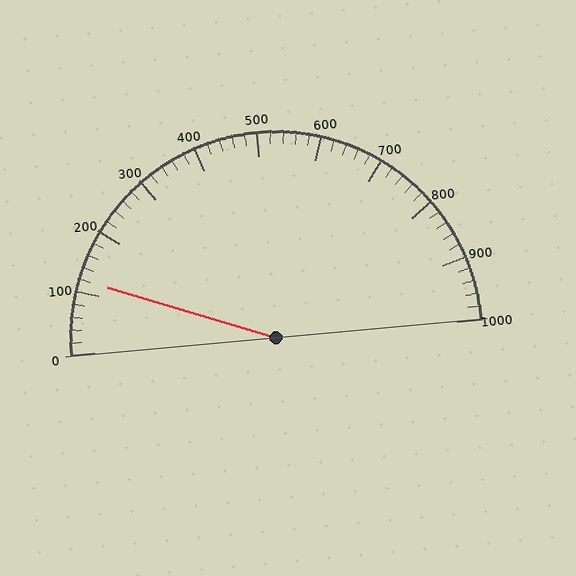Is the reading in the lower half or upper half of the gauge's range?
The reading is in the lower half of the range (0 to 1000).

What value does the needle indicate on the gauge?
The needle indicates approximately 120.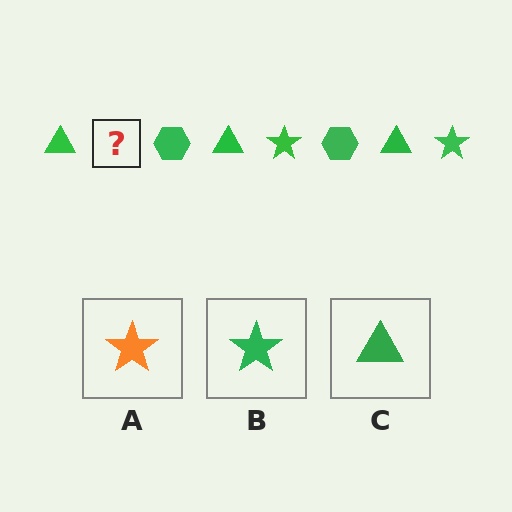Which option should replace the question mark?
Option B.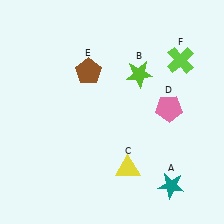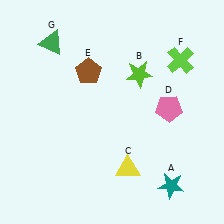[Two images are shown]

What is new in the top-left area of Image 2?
A green triangle (G) was added in the top-left area of Image 2.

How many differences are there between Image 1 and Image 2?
There is 1 difference between the two images.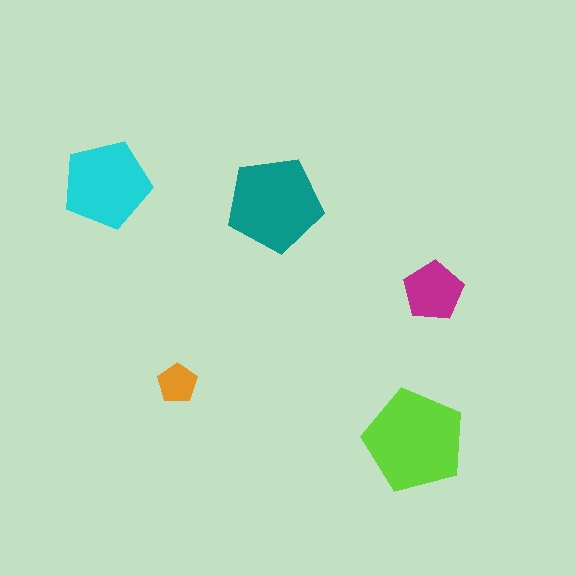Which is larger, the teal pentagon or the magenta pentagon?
The teal one.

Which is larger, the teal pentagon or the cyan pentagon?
The teal one.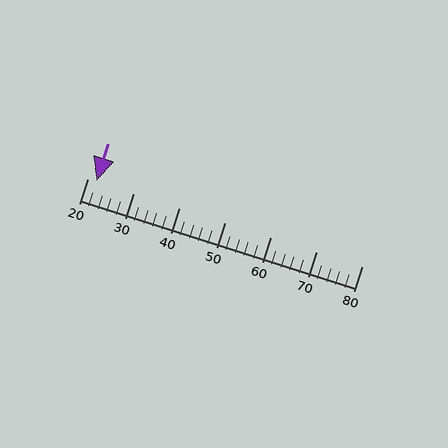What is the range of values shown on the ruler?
The ruler shows values from 20 to 80.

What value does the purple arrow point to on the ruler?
The purple arrow points to approximately 22.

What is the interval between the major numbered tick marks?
The major tick marks are spaced 10 units apart.